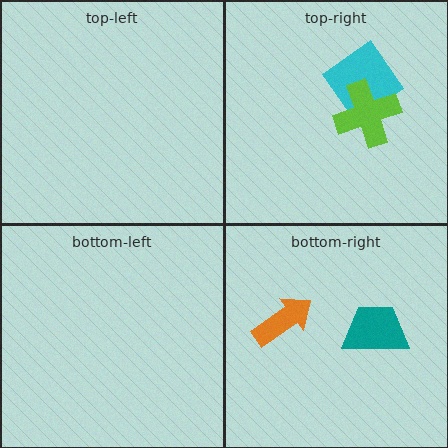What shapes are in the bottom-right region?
The teal trapezoid, the orange arrow.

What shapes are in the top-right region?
The cyan diamond, the lime cross.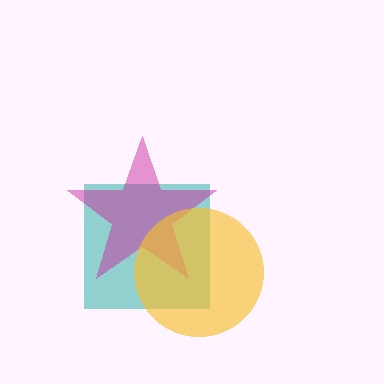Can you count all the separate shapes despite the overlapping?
Yes, there are 3 separate shapes.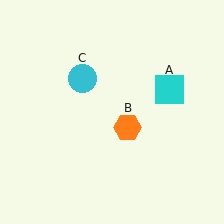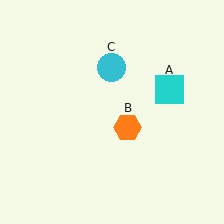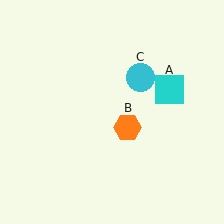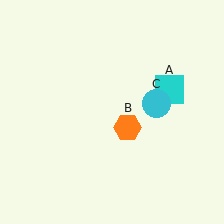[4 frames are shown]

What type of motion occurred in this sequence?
The cyan circle (object C) rotated clockwise around the center of the scene.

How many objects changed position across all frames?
1 object changed position: cyan circle (object C).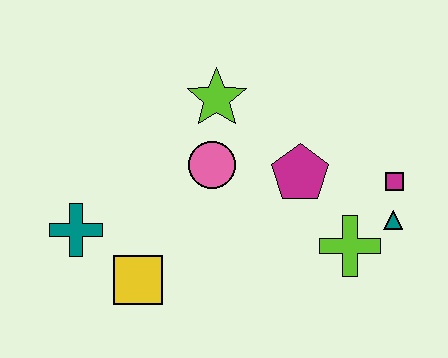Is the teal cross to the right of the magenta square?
No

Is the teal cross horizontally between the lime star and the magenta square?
No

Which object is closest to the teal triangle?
The magenta square is closest to the teal triangle.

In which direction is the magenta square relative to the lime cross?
The magenta square is above the lime cross.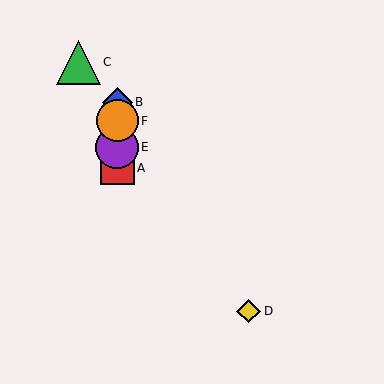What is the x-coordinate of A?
Object A is at x≈117.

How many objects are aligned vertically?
4 objects (A, B, E, F) are aligned vertically.